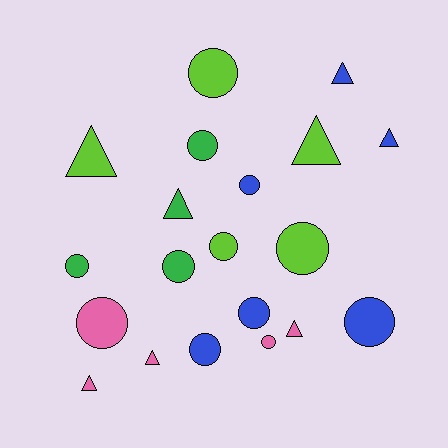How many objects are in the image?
There are 20 objects.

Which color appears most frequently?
Blue, with 6 objects.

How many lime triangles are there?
There are 2 lime triangles.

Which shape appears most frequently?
Circle, with 12 objects.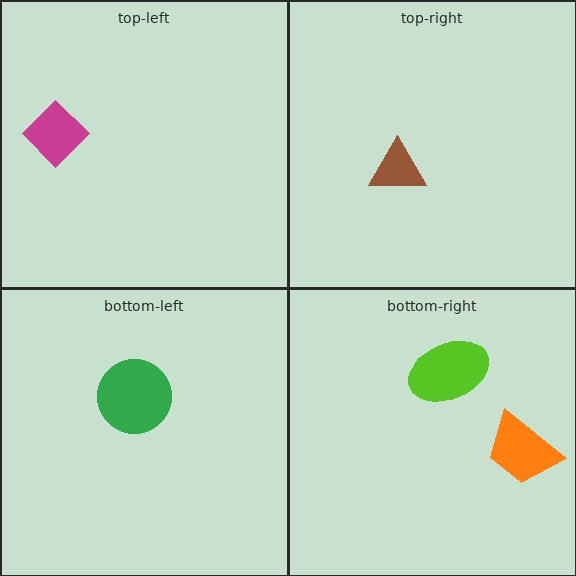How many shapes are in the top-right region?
1.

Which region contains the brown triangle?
The top-right region.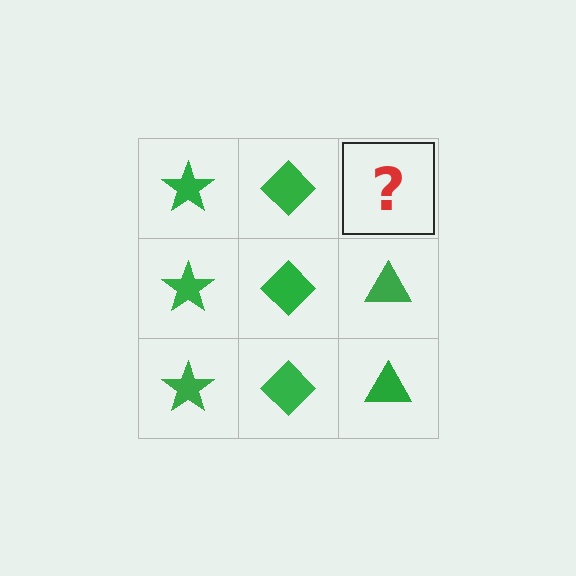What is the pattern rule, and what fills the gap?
The rule is that each column has a consistent shape. The gap should be filled with a green triangle.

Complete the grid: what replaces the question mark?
The question mark should be replaced with a green triangle.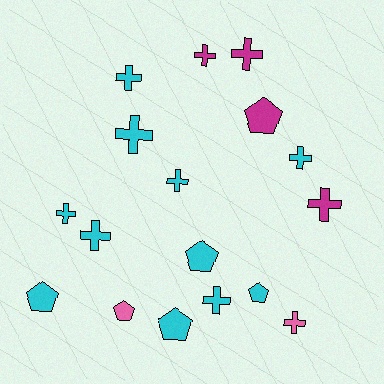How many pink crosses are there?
There is 1 pink cross.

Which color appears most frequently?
Cyan, with 11 objects.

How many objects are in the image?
There are 17 objects.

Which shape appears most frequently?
Cross, with 11 objects.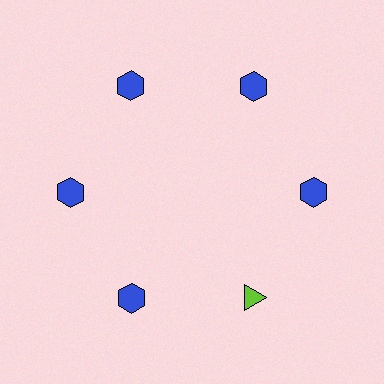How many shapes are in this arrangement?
There are 6 shapes arranged in a ring pattern.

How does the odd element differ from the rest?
It differs in both color (lime instead of blue) and shape (triangle instead of hexagon).